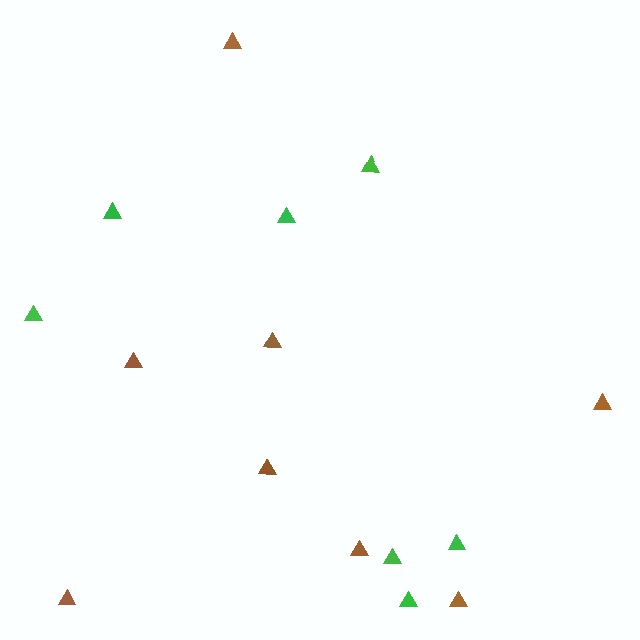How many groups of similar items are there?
There are 2 groups: one group of green triangles (7) and one group of brown triangles (8).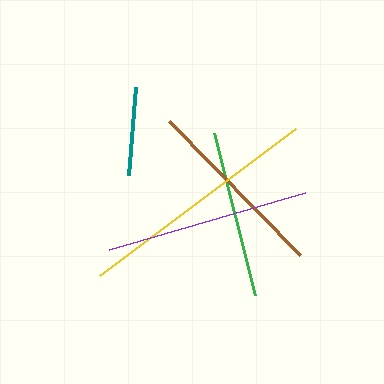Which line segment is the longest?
The yellow line is the longest at approximately 245 pixels.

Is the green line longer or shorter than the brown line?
The brown line is longer than the green line.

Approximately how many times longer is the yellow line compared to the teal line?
The yellow line is approximately 2.8 times the length of the teal line.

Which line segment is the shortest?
The teal line is the shortest at approximately 88 pixels.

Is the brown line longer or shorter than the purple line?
The purple line is longer than the brown line.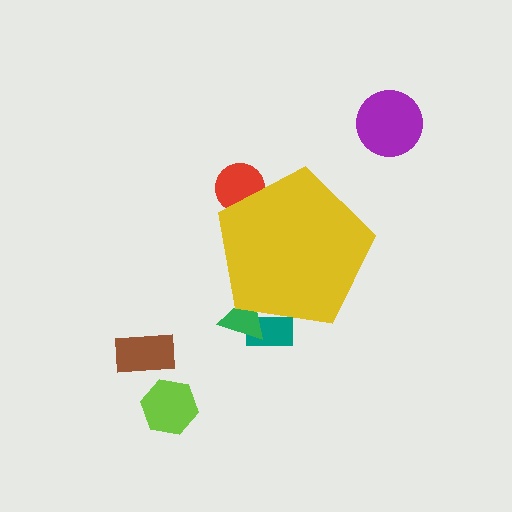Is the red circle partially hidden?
Yes, the red circle is partially hidden behind the yellow pentagon.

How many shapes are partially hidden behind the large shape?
3 shapes are partially hidden.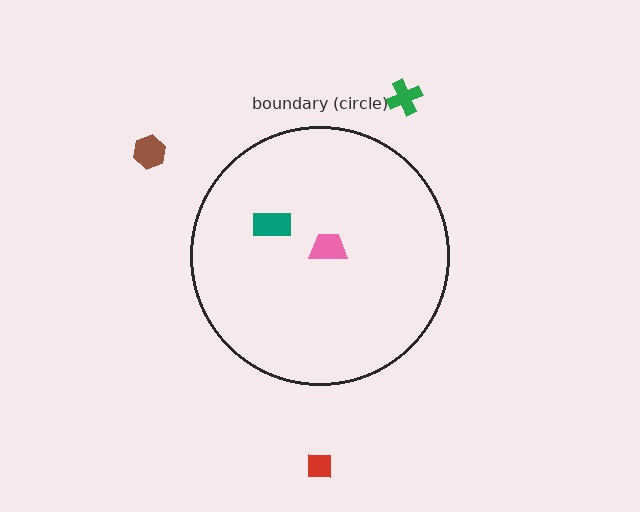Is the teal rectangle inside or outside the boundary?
Inside.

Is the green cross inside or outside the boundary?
Outside.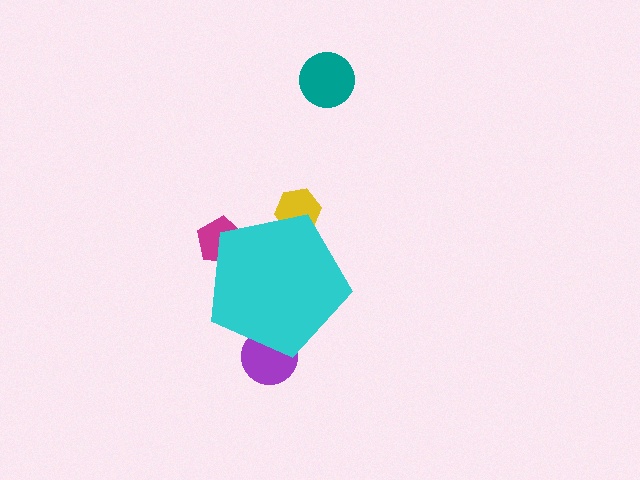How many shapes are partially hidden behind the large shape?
3 shapes are partially hidden.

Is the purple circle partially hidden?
Yes, the purple circle is partially hidden behind the cyan pentagon.